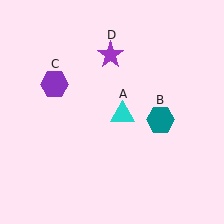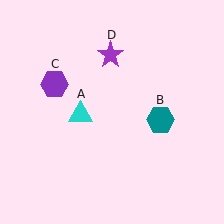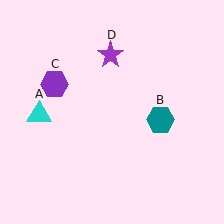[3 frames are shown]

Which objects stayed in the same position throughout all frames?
Teal hexagon (object B) and purple hexagon (object C) and purple star (object D) remained stationary.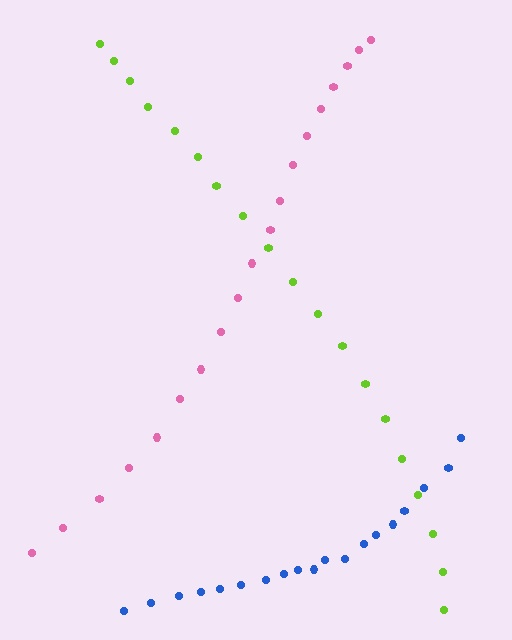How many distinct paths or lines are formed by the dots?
There are 3 distinct paths.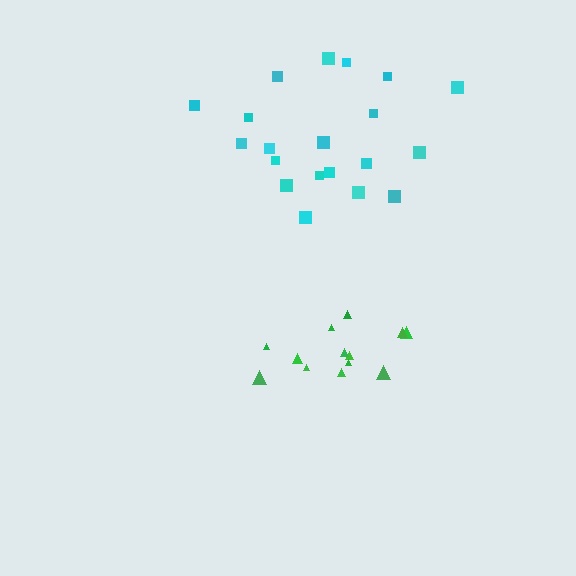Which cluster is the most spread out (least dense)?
Cyan.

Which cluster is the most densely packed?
Green.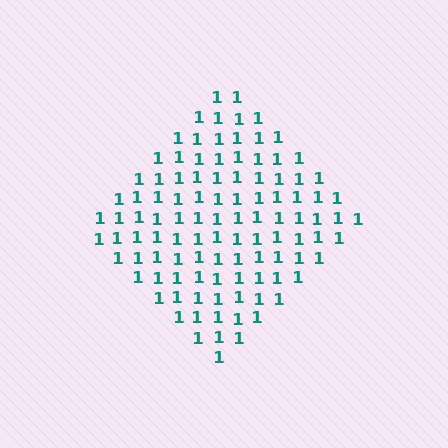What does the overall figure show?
The overall figure shows a diamond.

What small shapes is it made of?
It is made of small digit 1's.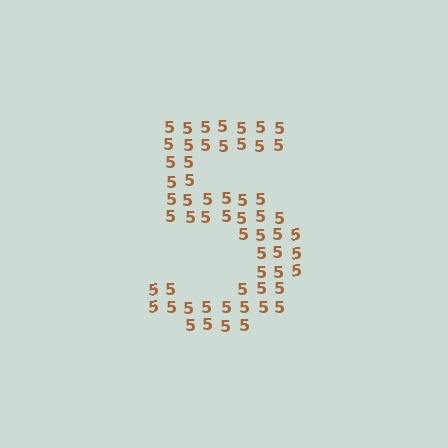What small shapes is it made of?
It is made of small digit 5's.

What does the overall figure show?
The overall figure shows the digit 5.